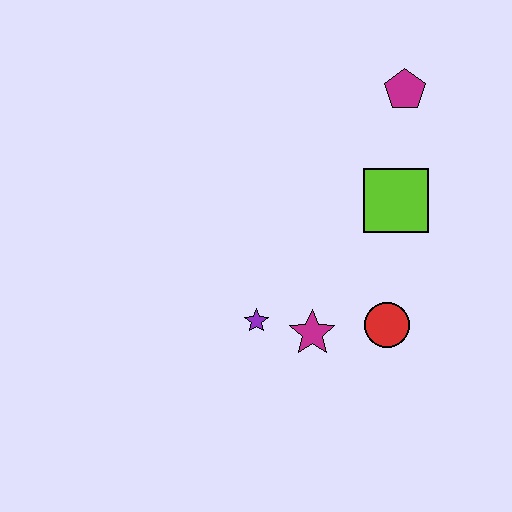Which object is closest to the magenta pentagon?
The lime square is closest to the magenta pentagon.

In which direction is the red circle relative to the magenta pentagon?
The red circle is below the magenta pentagon.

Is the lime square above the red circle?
Yes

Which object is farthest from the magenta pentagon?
The purple star is farthest from the magenta pentagon.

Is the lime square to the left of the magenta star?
No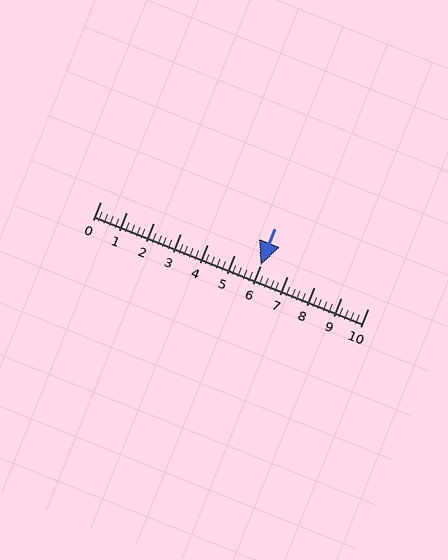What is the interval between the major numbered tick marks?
The major tick marks are spaced 1 units apart.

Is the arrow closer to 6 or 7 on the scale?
The arrow is closer to 6.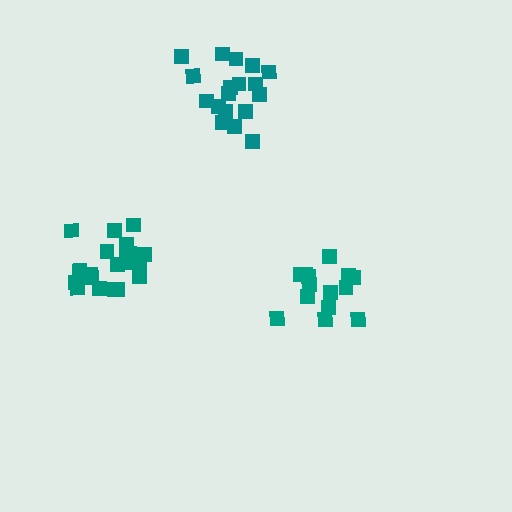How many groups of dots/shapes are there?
There are 3 groups.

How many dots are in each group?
Group 1: 14 dots, Group 2: 18 dots, Group 3: 20 dots (52 total).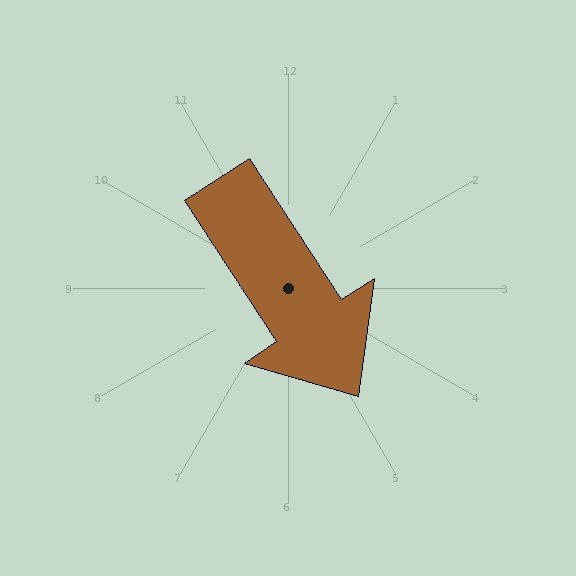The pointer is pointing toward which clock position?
Roughly 5 o'clock.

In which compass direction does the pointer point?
Southeast.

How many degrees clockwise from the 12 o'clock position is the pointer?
Approximately 147 degrees.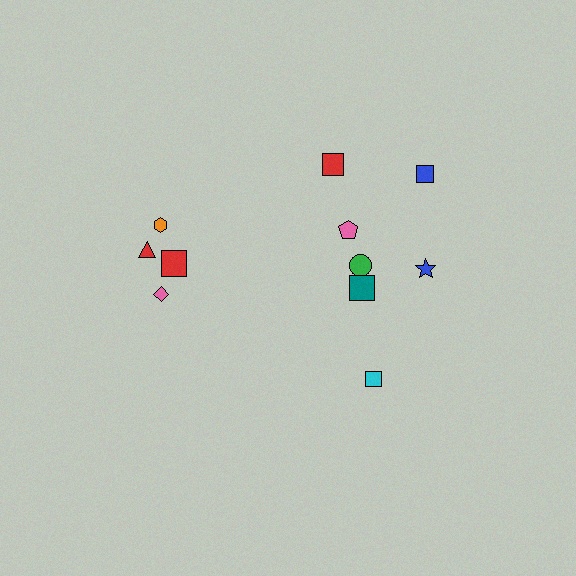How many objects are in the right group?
There are 7 objects.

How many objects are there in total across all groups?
There are 11 objects.